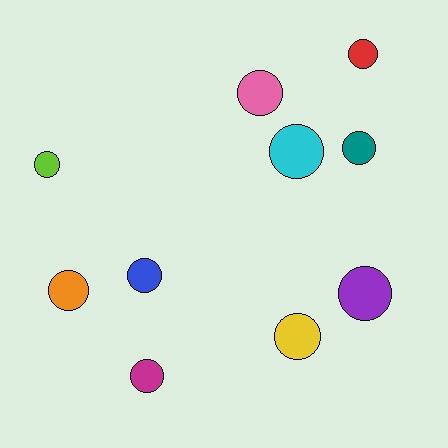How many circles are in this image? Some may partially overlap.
There are 10 circles.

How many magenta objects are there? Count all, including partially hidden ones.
There is 1 magenta object.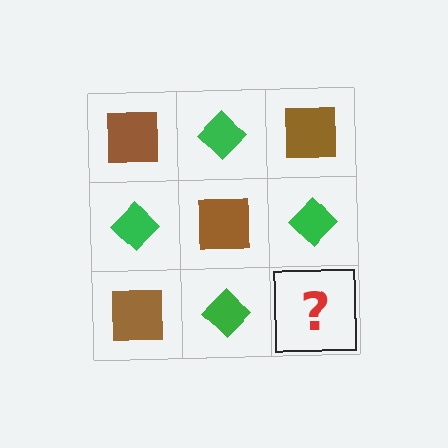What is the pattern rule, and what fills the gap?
The rule is that it alternates brown square and green diamond in a checkerboard pattern. The gap should be filled with a brown square.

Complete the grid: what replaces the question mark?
The question mark should be replaced with a brown square.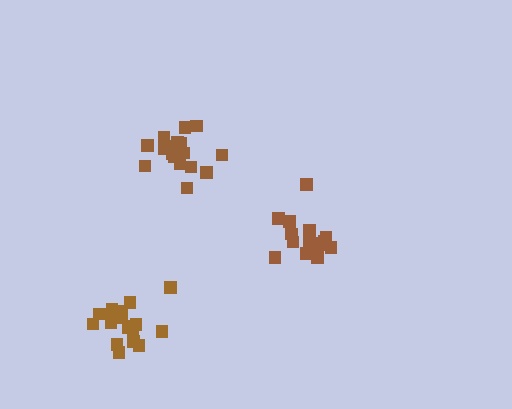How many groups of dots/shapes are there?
There are 3 groups.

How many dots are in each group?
Group 1: 18 dots, Group 2: 17 dots, Group 3: 17 dots (52 total).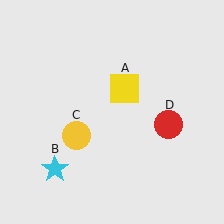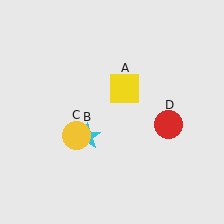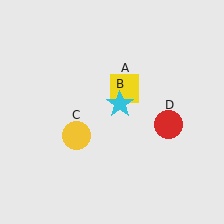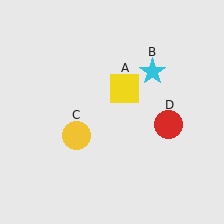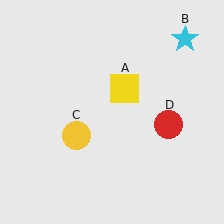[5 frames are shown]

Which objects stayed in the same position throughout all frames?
Yellow square (object A) and yellow circle (object C) and red circle (object D) remained stationary.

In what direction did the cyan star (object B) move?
The cyan star (object B) moved up and to the right.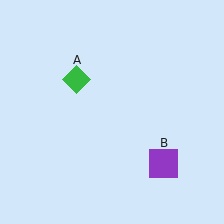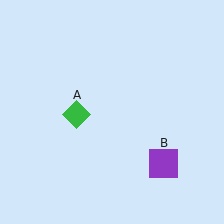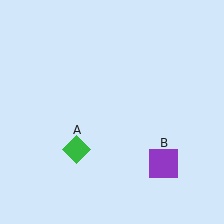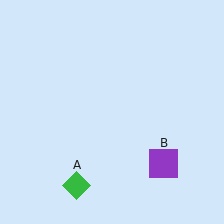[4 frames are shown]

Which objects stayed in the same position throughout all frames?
Purple square (object B) remained stationary.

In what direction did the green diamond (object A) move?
The green diamond (object A) moved down.